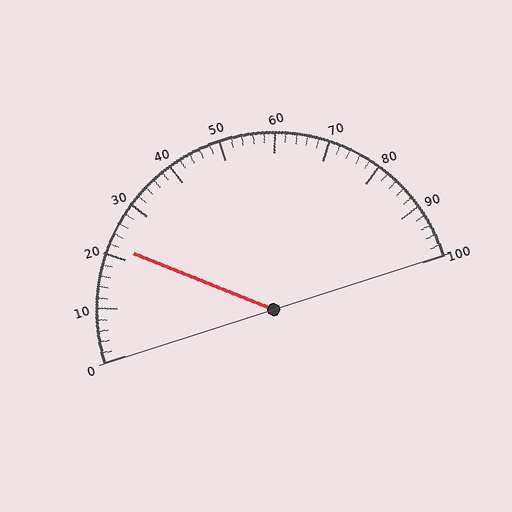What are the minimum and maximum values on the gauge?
The gauge ranges from 0 to 100.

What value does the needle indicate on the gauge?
The needle indicates approximately 22.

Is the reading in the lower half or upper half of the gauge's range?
The reading is in the lower half of the range (0 to 100).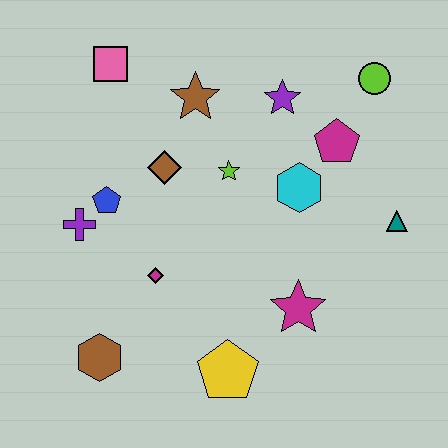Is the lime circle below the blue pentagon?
No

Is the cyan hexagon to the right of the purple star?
Yes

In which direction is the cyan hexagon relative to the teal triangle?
The cyan hexagon is to the left of the teal triangle.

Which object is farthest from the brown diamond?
The teal triangle is farthest from the brown diamond.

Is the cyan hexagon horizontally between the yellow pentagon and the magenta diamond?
No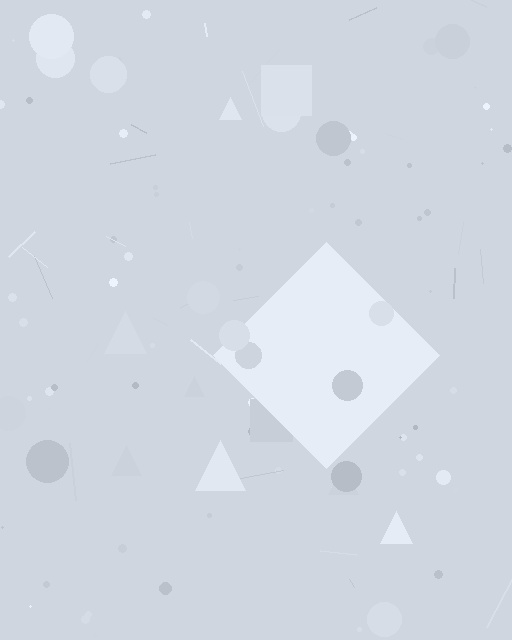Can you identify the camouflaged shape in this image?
The camouflaged shape is a diamond.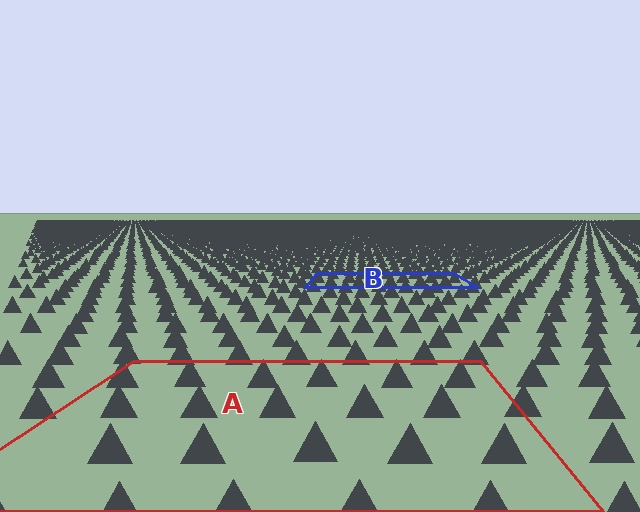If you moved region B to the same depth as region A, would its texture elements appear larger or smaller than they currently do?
They would appear larger. At a closer depth, the same texture elements are projected at a bigger on-screen size.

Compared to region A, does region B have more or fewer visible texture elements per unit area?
Region B has more texture elements per unit area — they are packed more densely because it is farther away.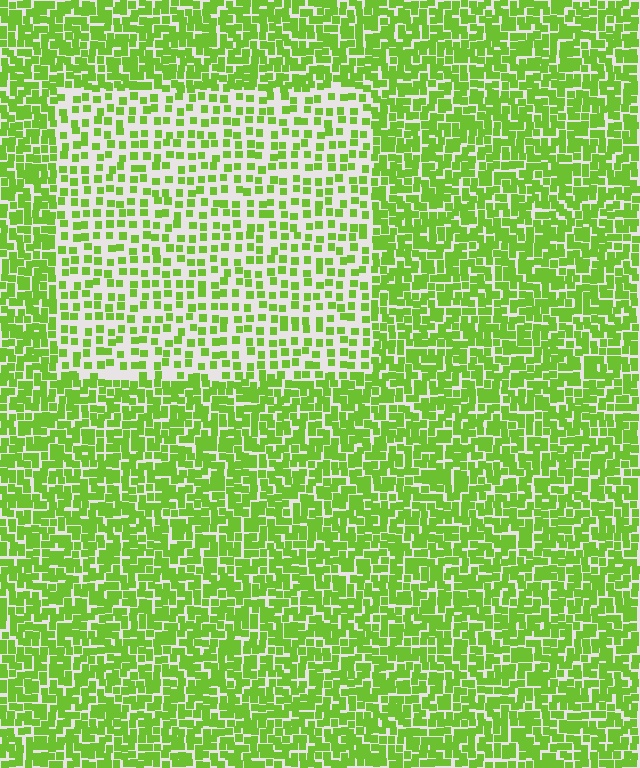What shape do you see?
I see a rectangle.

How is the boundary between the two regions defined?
The boundary is defined by a change in element density (approximately 2.1x ratio). All elements are the same color, size, and shape.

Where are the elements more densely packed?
The elements are more densely packed outside the rectangle boundary.